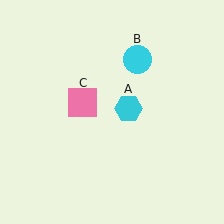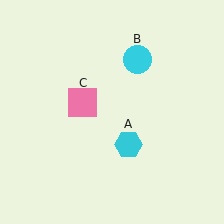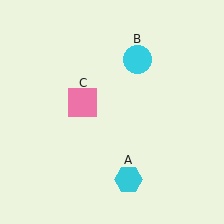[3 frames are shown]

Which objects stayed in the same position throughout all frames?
Cyan circle (object B) and pink square (object C) remained stationary.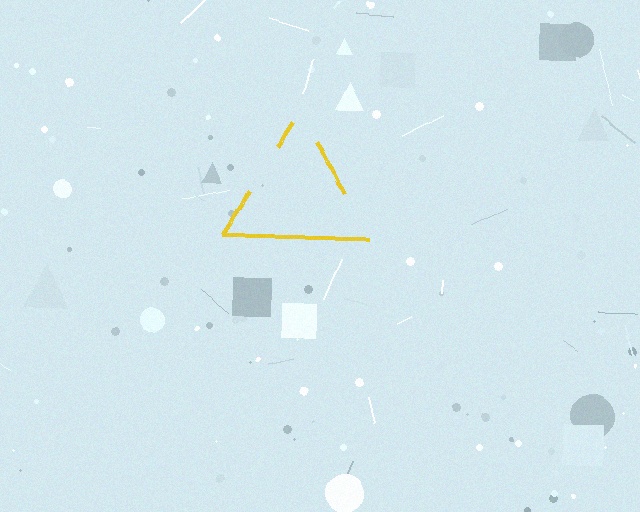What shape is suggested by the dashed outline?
The dashed outline suggests a triangle.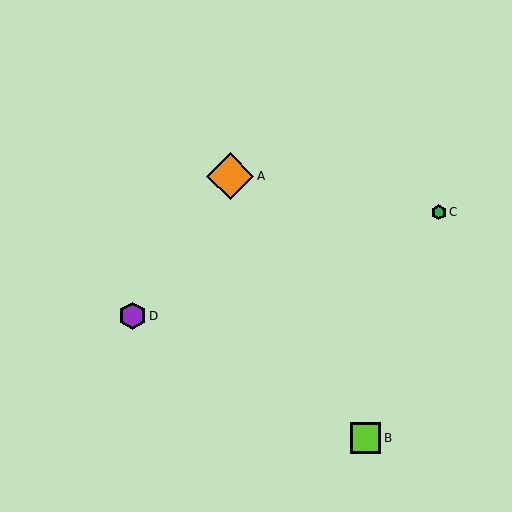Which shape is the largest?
The orange diamond (labeled A) is the largest.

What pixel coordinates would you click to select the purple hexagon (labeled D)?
Click at (132, 316) to select the purple hexagon D.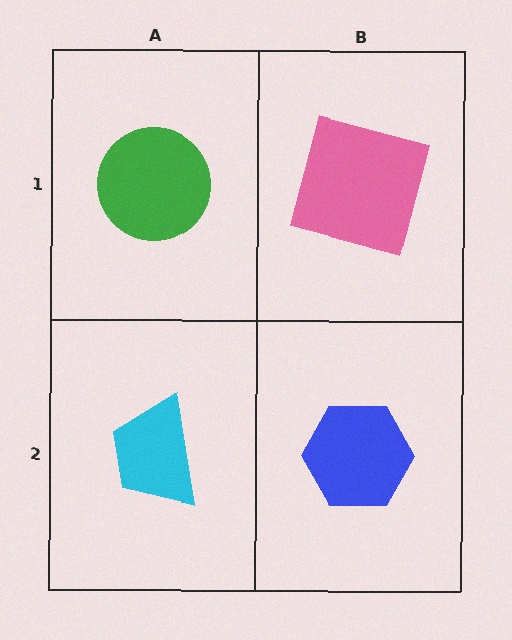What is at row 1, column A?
A green circle.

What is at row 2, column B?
A blue hexagon.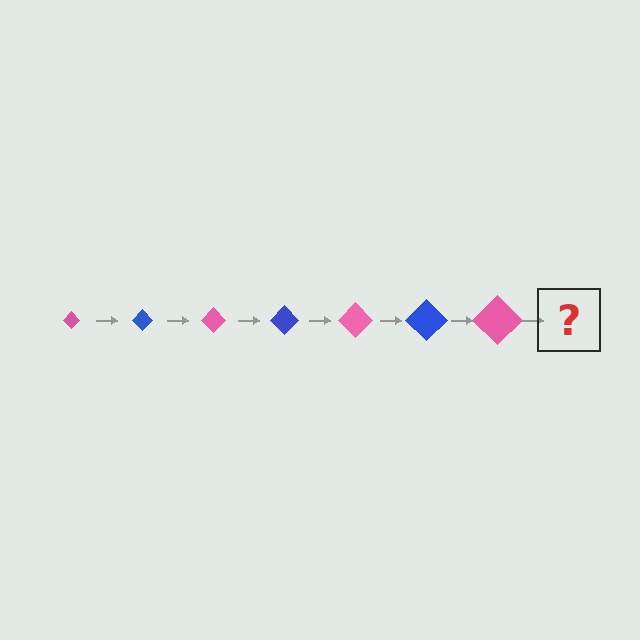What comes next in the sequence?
The next element should be a blue diamond, larger than the previous one.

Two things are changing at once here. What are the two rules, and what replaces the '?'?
The two rules are that the diamond grows larger each step and the color cycles through pink and blue. The '?' should be a blue diamond, larger than the previous one.